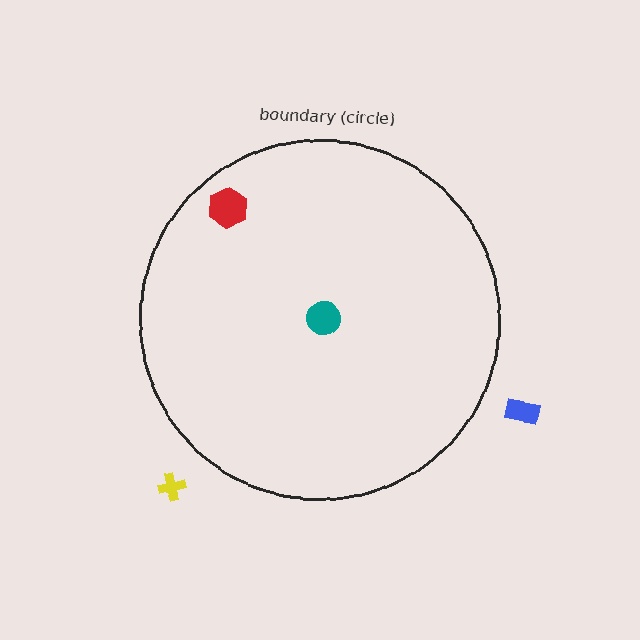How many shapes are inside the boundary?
2 inside, 2 outside.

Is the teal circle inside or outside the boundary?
Inside.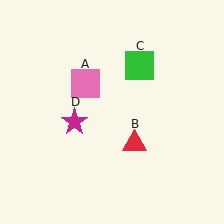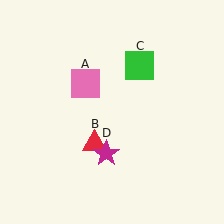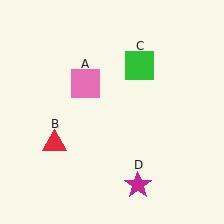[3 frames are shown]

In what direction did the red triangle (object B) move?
The red triangle (object B) moved left.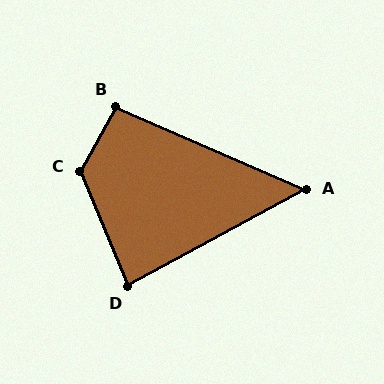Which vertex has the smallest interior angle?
A, at approximately 52 degrees.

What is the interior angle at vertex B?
Approximately 96 degrees (obtuse).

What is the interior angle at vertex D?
Approximately 84 degrees (acute).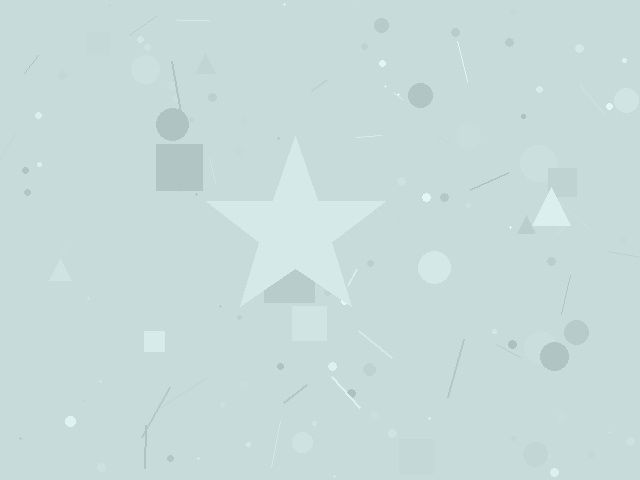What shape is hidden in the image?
A star is hidden in the image.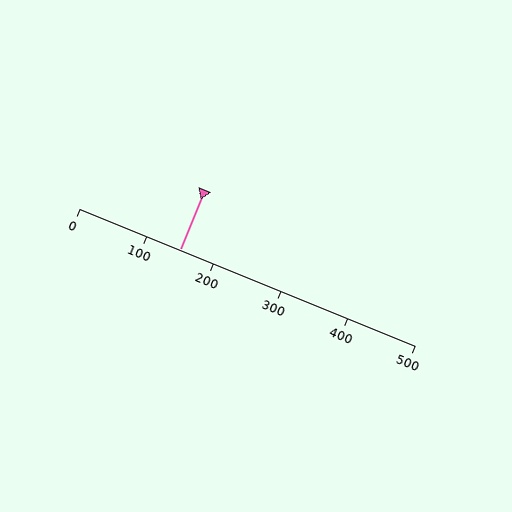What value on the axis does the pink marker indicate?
The marker indicates approximately 150.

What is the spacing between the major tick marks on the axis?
The major ticks are spaced 100 apart.